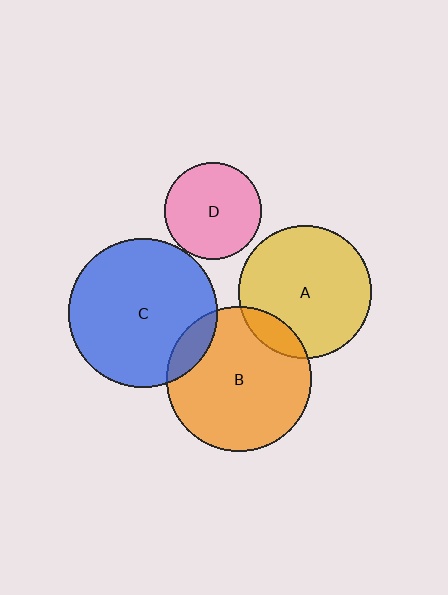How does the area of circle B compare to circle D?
Approximately 2.2 times.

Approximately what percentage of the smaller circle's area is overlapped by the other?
Approximately 10%.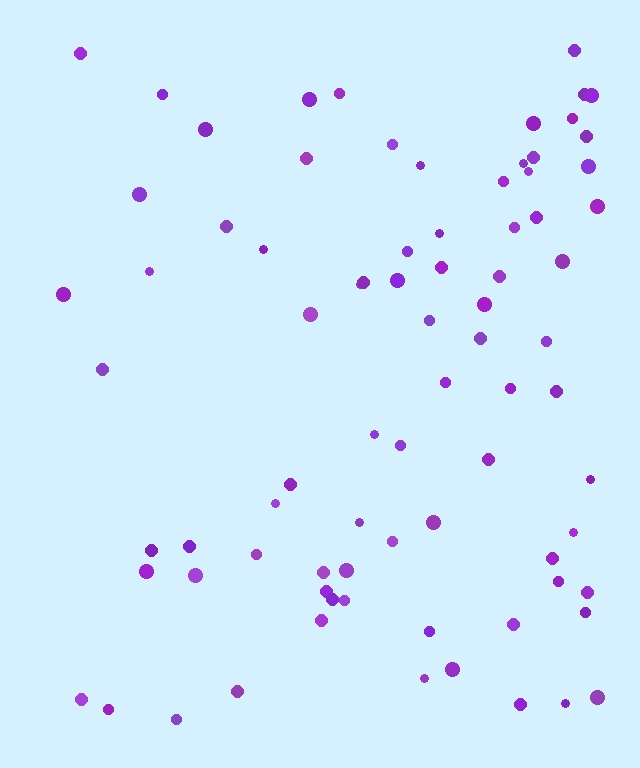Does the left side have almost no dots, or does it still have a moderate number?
Still a moderate number, just noticeably fewer than the right.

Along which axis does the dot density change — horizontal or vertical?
Horizontal.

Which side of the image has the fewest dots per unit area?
The left.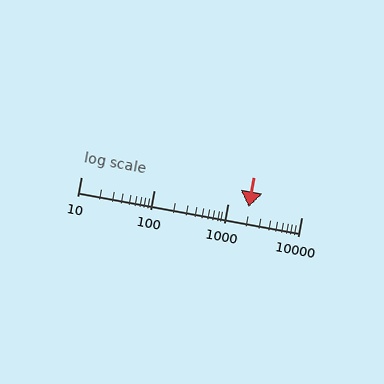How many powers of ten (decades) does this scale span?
The scale spans 3 decades, from 10 to 10000.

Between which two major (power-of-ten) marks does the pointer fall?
The pointer is between 1000 and 10000.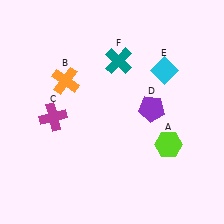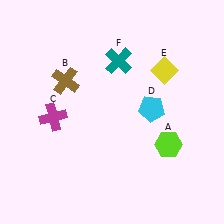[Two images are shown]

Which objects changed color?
B changed from orange to brown. D changed from purple to cyan. E changed from cyan to yellow.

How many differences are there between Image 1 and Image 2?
There are 3 differences between the two images.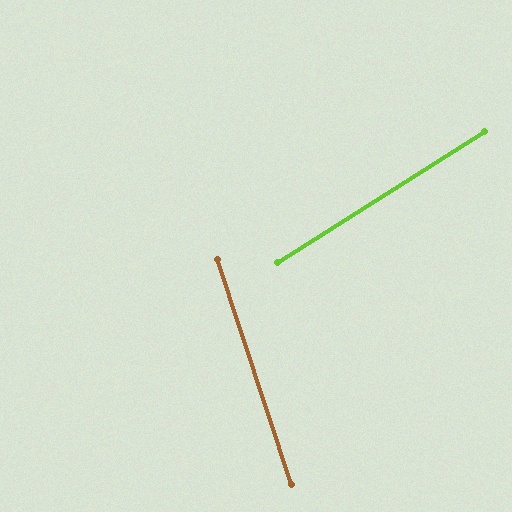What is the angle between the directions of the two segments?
Approximately 76 degrees.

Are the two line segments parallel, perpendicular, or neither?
Neither parallel nor perpendicular — they differ by about 76°.